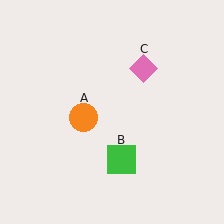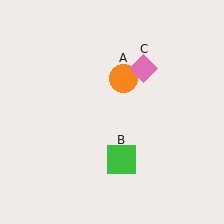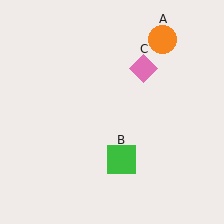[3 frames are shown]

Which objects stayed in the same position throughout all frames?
Green square (object B) and pink diamond (object C) remained stationary.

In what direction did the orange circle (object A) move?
The orange circle (object A) moved up and to the right.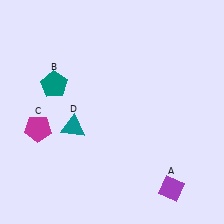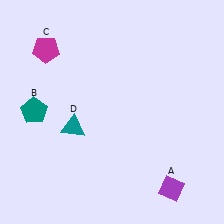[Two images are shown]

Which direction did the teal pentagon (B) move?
The teal pentagon (B) moved down.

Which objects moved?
The objects that moved are: the teal pentagon (B), the magenta pentagon (C).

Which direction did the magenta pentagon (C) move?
The magenta pentagon (C) moved up.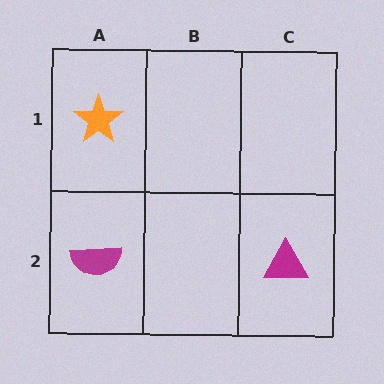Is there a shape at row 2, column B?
No, that cell is empty.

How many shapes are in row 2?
2 shapes.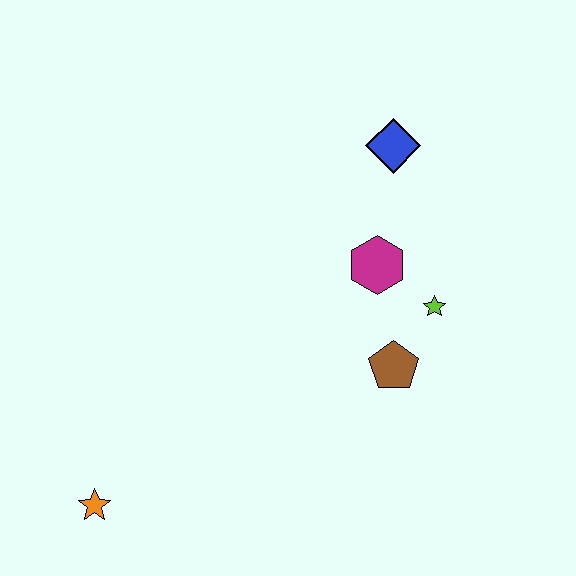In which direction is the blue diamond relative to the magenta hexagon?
The blue diamond is above the magenta hexagon.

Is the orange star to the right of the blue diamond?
No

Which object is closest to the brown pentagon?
The lime star is closest to the brown pentagon.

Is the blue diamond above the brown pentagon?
Yes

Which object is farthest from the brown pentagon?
The orange star is farthest from the brown pentagon.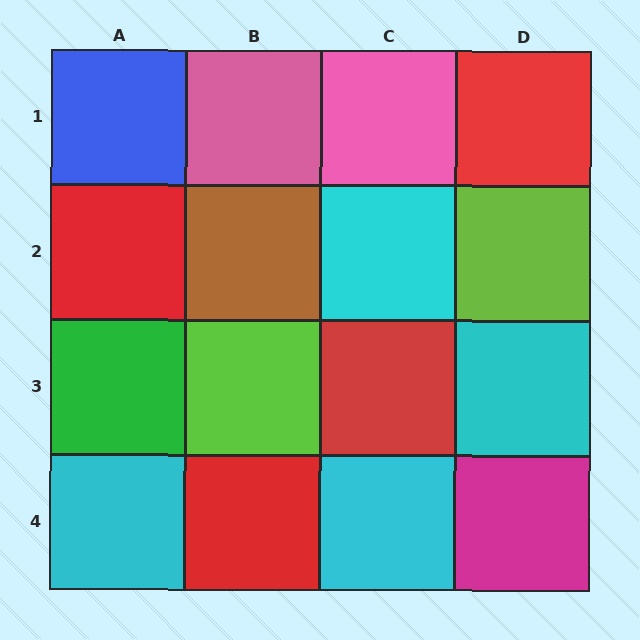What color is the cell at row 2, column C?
Cyan.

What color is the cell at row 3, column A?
Green.